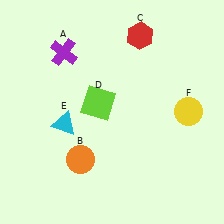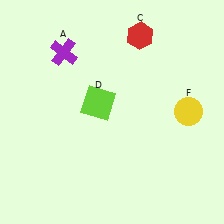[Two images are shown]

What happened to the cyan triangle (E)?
The cyan triangle (E) was removed in Image 2. It was in the bottom-left area of Image 1.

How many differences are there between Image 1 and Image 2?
There are 2 differences between the two images.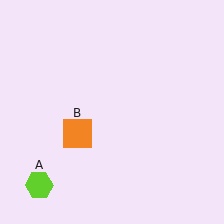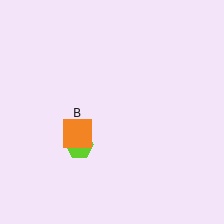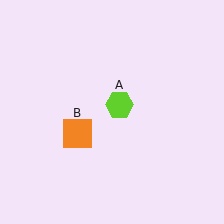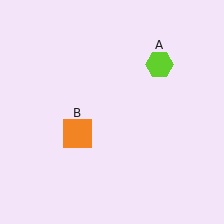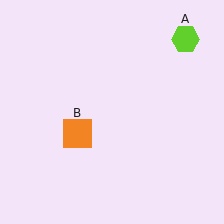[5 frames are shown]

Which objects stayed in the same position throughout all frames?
Orange square (object B) remained stationary.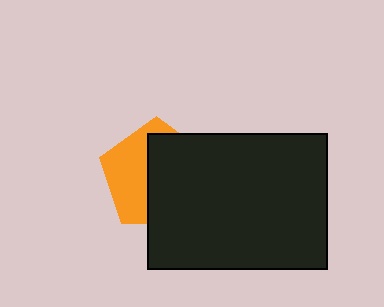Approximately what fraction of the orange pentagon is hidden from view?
Roughly 57% of the orange pentagon is hidden behind the black rectangle.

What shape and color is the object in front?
The object in front is a black rectangle.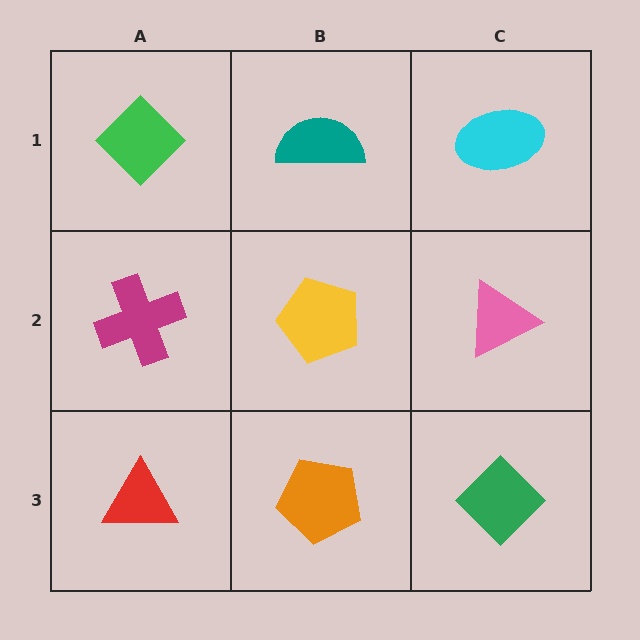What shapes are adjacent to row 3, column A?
A magenta cross (row 2, column A), an orange pentagon (row 3, column B).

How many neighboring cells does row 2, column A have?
3.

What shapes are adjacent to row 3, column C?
A pink triangle (row 2, column C), an orange pentagon (row 3, column B).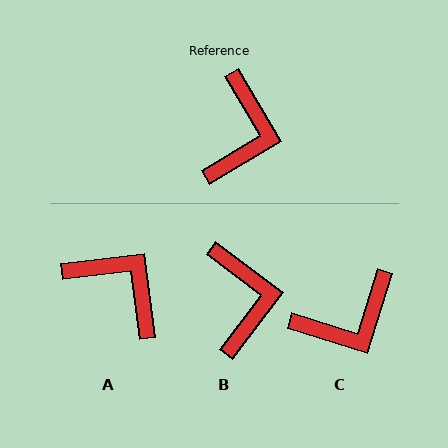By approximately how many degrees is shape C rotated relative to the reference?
Approximately 49 degrees clockwise.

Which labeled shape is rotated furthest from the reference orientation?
A, about 66 degrees away.